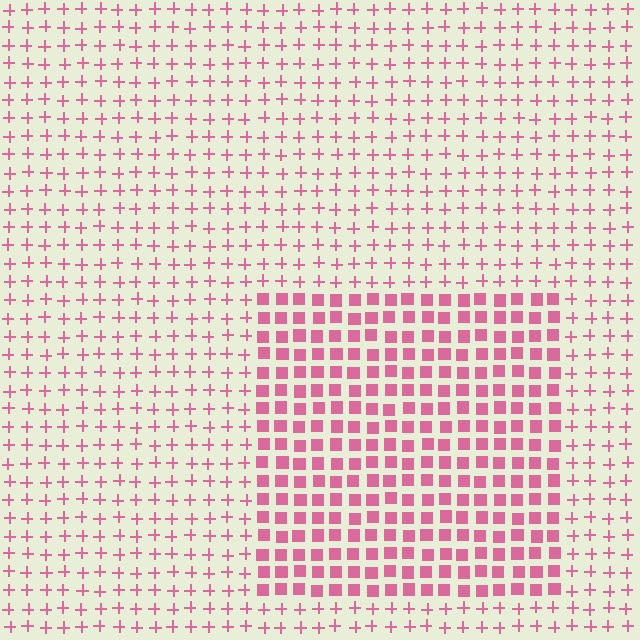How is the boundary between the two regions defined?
The boundary is defined by a change in element shape: squares inside vs. plus signs outside. All elements share the same color and spacing.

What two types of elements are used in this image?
The image uses squares inside the rectangle region and plus signs outside it.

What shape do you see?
I see a rectangle.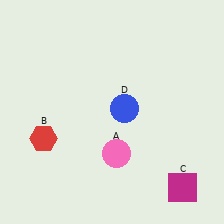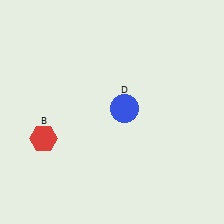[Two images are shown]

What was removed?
The magenta square (C), the pink circle (A) were removed in Image 2.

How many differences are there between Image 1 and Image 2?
There are 2 differences between the two images.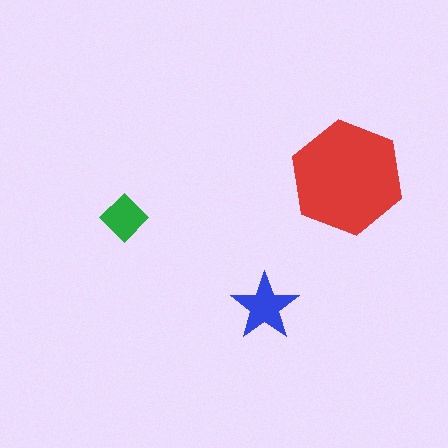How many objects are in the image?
There are 3 objects in the image.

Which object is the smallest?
The green diamond.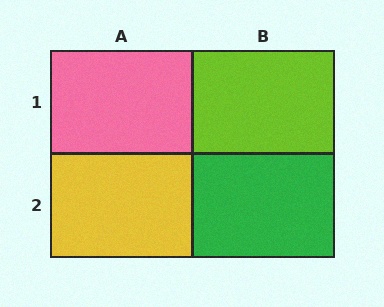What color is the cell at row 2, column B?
Green.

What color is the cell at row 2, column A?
Yellow.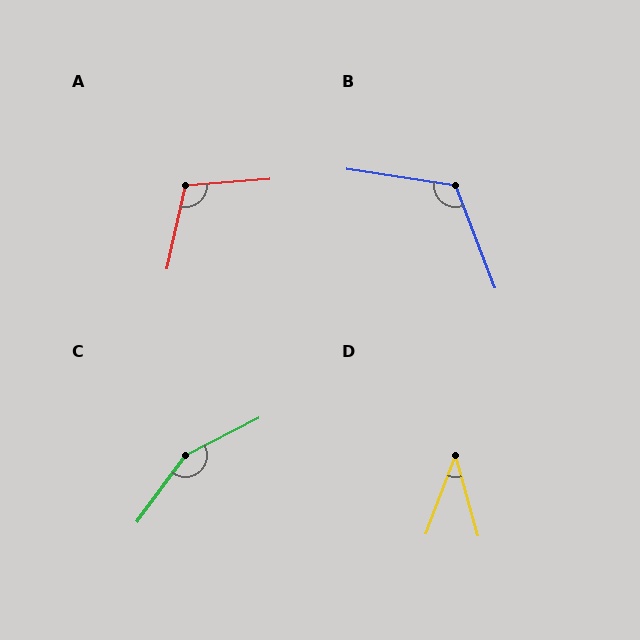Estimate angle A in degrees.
Approximately 107 degrees.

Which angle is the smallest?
D, at approximately 36 degrees.